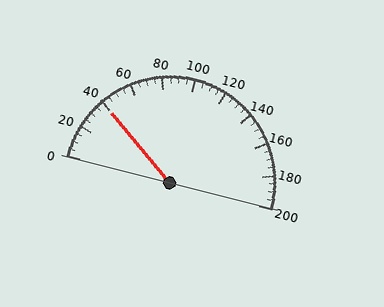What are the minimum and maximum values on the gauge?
The gauge ranges from 0 to 200.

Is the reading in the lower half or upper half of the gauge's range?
The reading is in the lower half of the range (0 to 200).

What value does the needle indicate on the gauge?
The needle indicates approximately 40.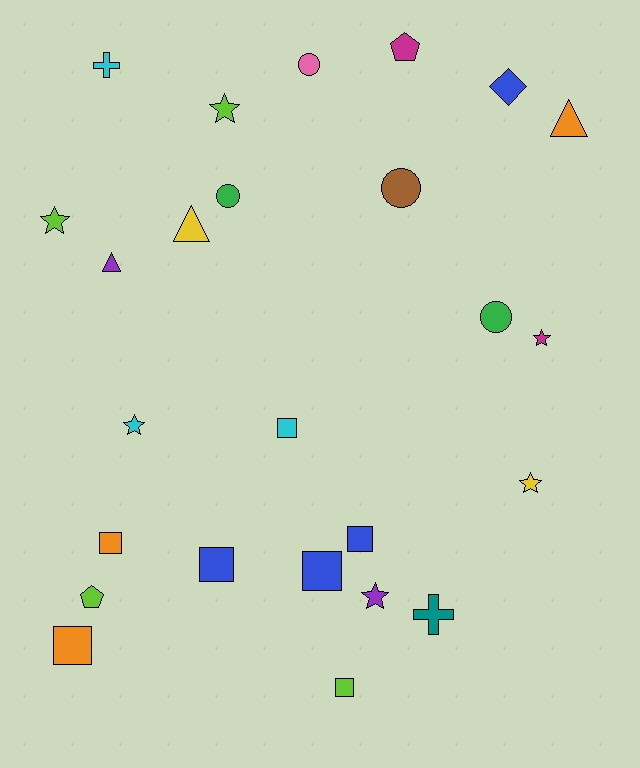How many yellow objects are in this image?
There are 2 yellow objects.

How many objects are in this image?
There are 25 objects.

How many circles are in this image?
There are 4 circles.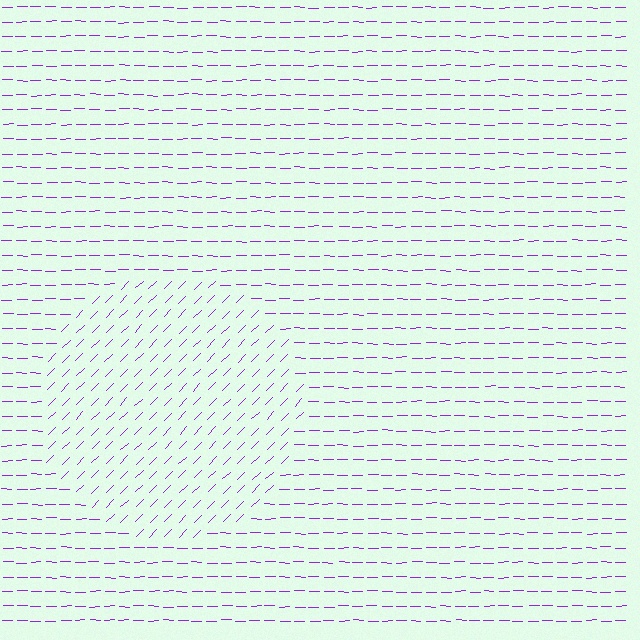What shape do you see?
I see a circle.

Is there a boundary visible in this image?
Yes, there is a texture boundary formed by a change in line orientation.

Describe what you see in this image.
The image is filled with small purple line segments. A circle region in the image has lines oriented differently from the surrounding lines, creating a visible texture boundary.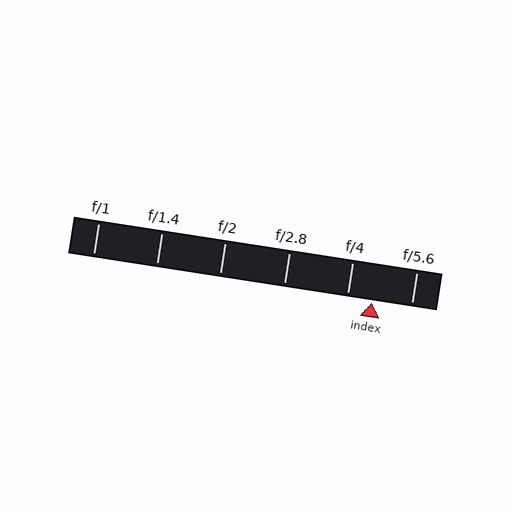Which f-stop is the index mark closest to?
The index mark is closest to f/4.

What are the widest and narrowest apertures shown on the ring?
The widest aperture shown is f/1 and the narrowest is f/5.6.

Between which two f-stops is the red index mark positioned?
The index mark is between f/4 and f/5.6.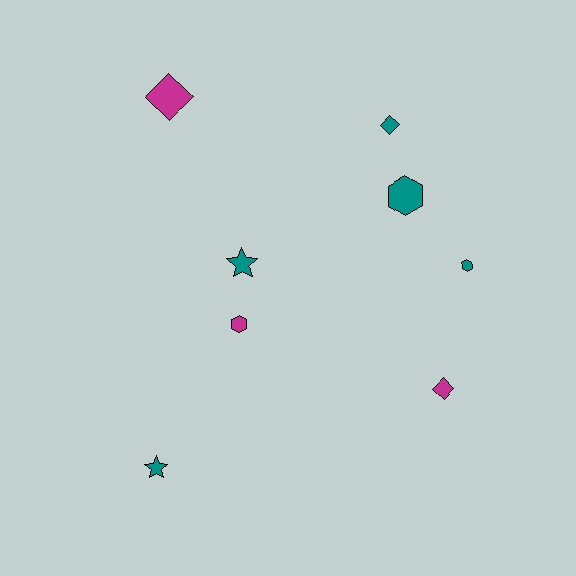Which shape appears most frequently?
Diamond, with 3 objects.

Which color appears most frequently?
Teal, with 5 objects.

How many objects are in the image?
There are 8 objects.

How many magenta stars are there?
There are no magenta stars.